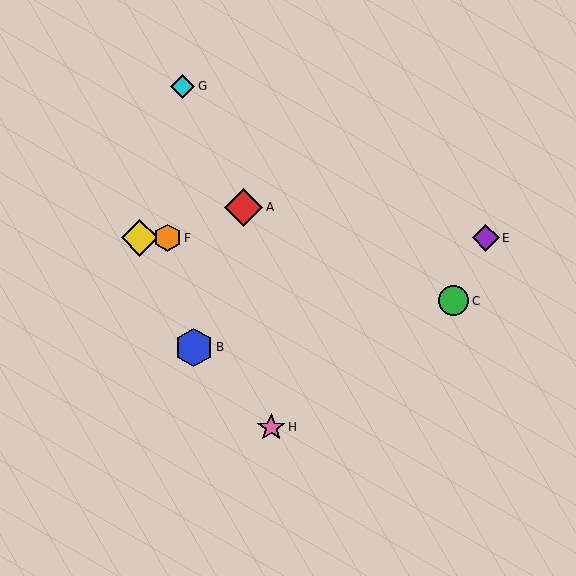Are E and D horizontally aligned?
Yes, both are at y≈238.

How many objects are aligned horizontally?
3 objects (D, E, F) are aligned horizontally.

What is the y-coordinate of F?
Object F is at y≈238.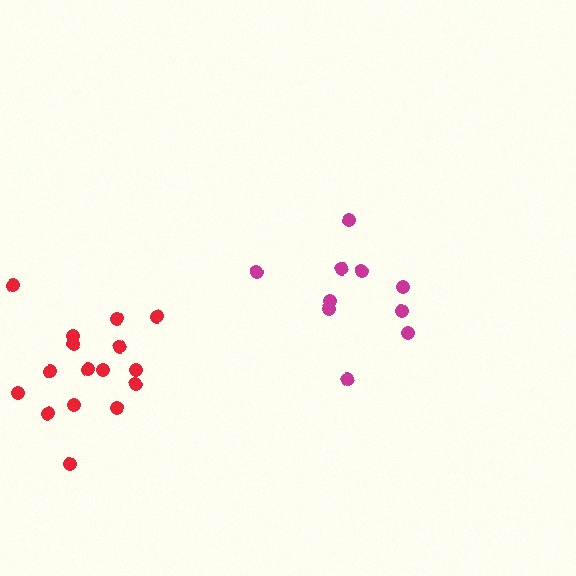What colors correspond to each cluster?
The clusters are colored: magenta, red.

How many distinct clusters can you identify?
There are 2 distinct clusters.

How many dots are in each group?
Group 1: 10 dots, Group 2: 16 dots (26 total).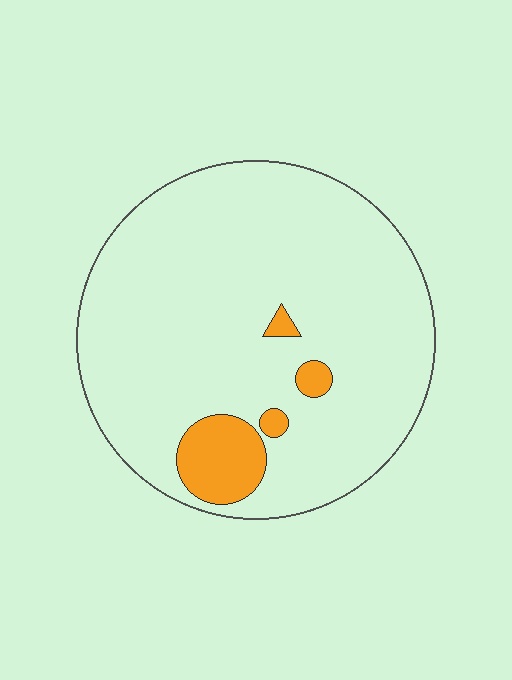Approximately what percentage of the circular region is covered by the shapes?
Approximately 10%.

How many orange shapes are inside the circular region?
4.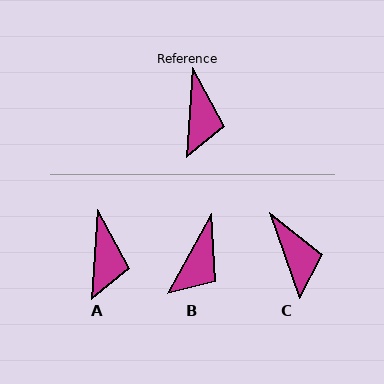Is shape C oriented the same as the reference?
No, it is off by about 23 degrees.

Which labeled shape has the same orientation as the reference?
A.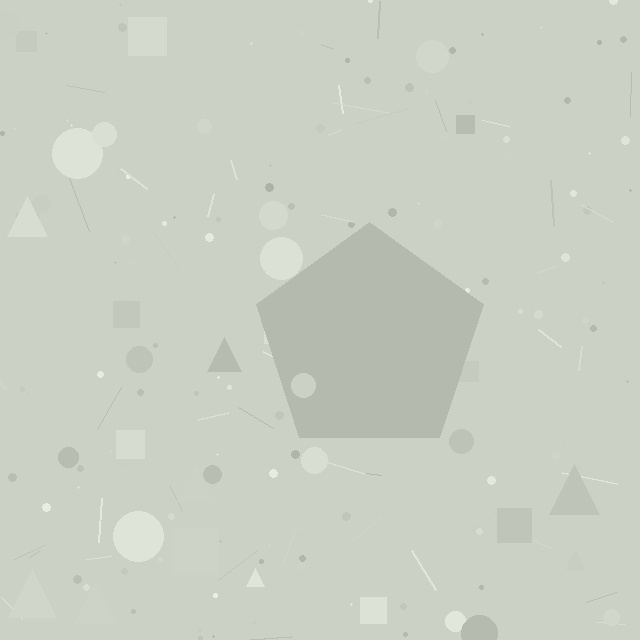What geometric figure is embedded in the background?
A pentagon is embedded in the background.